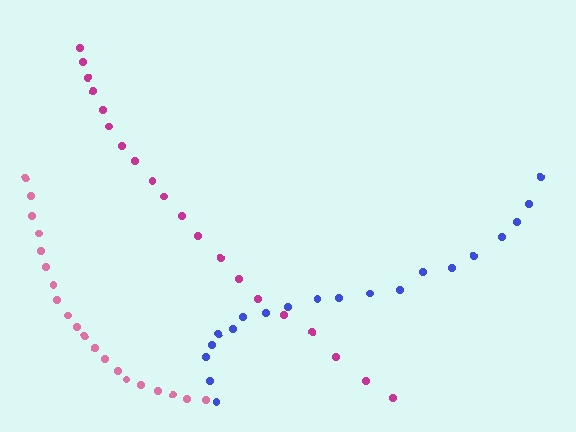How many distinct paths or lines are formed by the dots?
There are 3 distinct paths.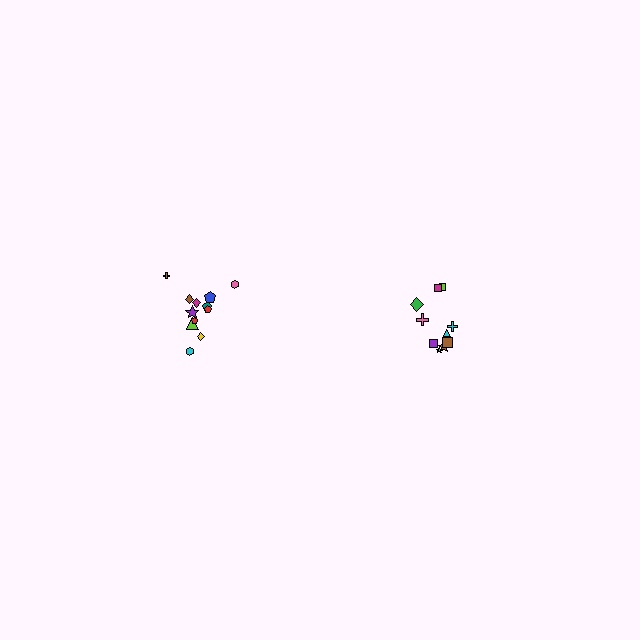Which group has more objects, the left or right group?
The left group.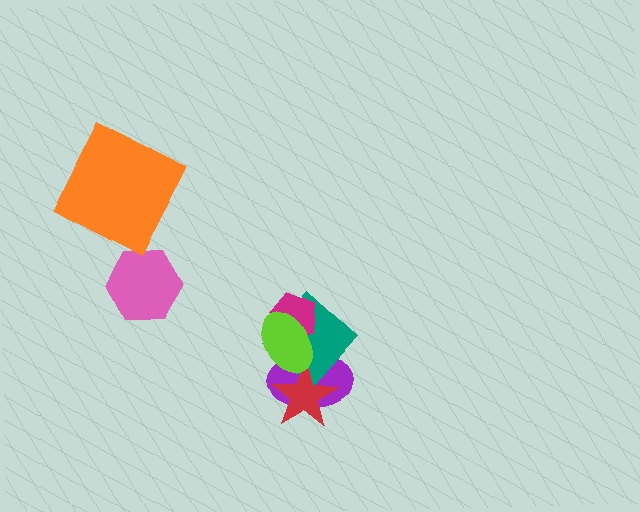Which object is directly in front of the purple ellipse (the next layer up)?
The teal diamond is directly in front of the purple ellipse.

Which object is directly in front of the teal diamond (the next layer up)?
The magenta pentagon is directly in front of the teal diamond.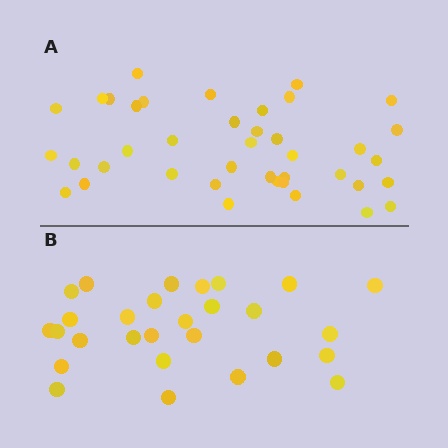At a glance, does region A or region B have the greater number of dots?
Region A (the top region) has more dots.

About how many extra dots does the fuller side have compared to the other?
Region A has roughly 12 or so more dots than region B.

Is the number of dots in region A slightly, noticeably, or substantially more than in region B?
Region A has noticeably more, but not dramatically so. The ratio is roughly 1.4 to 1.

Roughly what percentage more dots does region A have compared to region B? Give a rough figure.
About 45% more.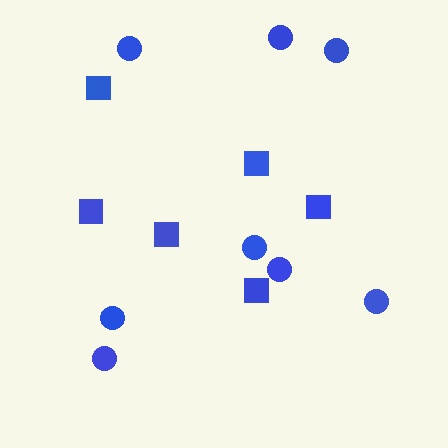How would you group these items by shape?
There are 2 groups: one group of circles (8) and one group of squares (6).